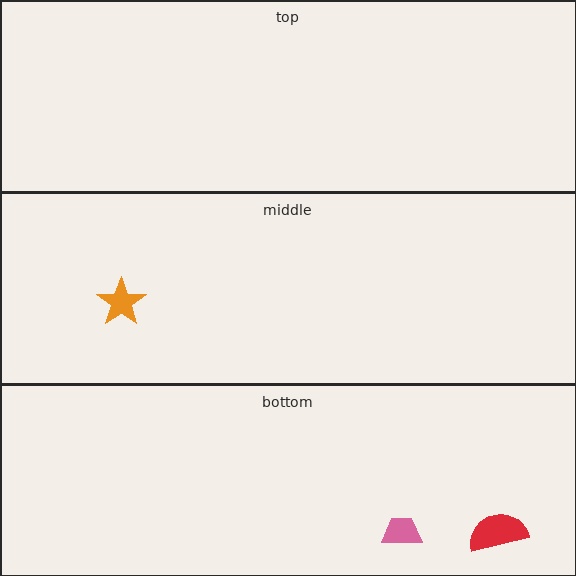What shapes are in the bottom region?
The red semicircle, the pink trapezoid.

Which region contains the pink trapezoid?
The bottom region.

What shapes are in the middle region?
The orange star.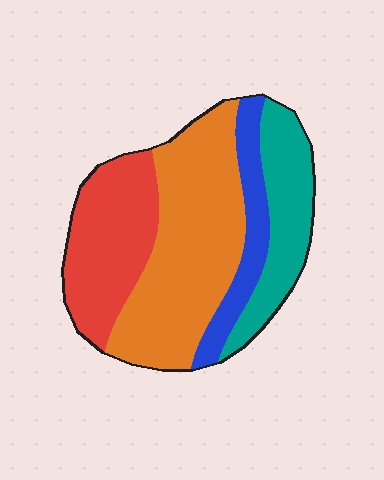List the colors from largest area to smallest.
From largest to smallest: orange, red, teal, blue.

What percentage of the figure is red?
Red takes up between a sixth and a third of the figure.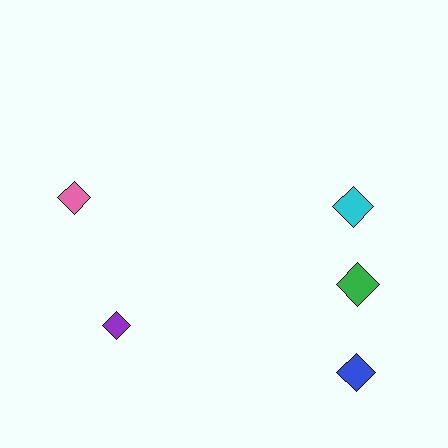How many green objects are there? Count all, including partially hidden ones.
There is 1 green object.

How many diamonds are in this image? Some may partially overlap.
There are 5 diamonds.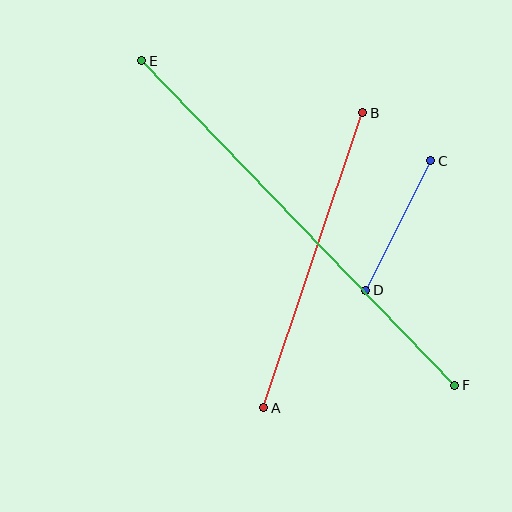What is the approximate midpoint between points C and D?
The midpoint is at approximately (398, 225) pixels.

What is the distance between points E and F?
The distance is approximately 451 pixels.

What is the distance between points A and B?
The distance is approximately 312 pixels.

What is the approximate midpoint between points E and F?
The midpoint is at approximately (298, 223) pixels.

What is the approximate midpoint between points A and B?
The midpoint is at approximately (313, 260) pixels.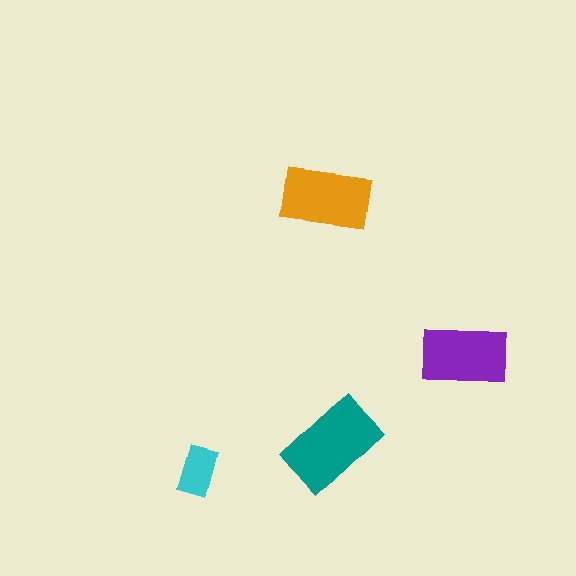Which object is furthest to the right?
The purple rectangle is rightmost.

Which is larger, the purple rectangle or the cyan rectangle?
The purple one.